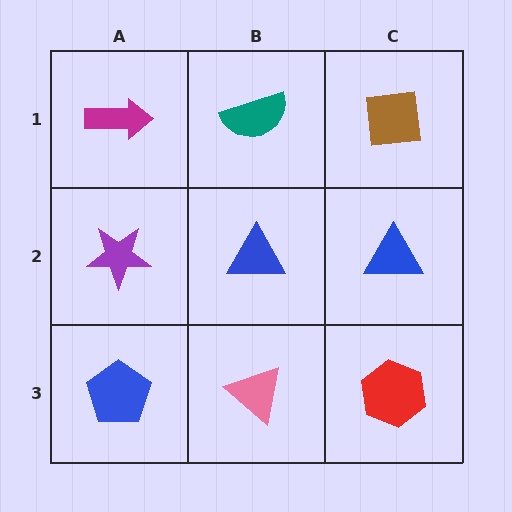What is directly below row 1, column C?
A blue triangle.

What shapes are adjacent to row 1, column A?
A purple star (row 2, column A), a teal semicircle (row 1, column B).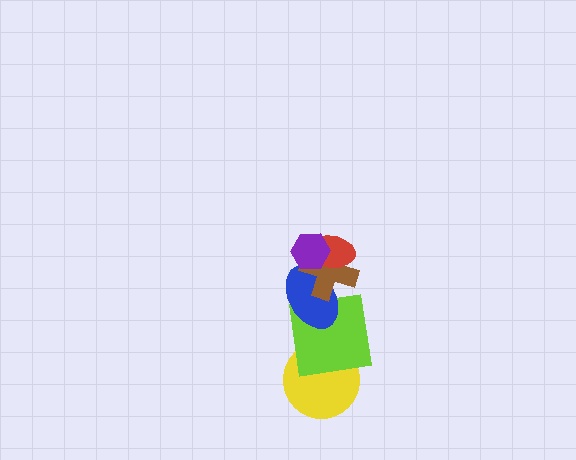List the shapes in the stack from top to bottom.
From top to bottom: the purple hexagon, the red ellipse, the brown cross, the blue ellipse, the lime square, the yellow circle.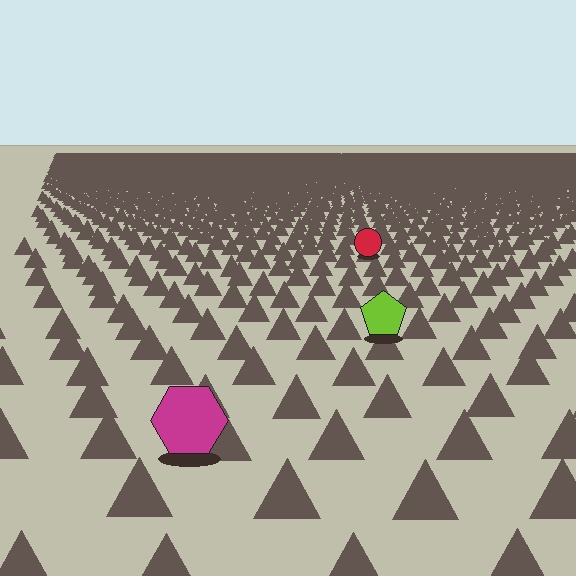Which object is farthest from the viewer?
The red circle is farthest from the viewer. It appears smaller and the ground texture around it is denser.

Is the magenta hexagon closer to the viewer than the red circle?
Yes. The magenta hexagon is closer — you can tell from the texture gradient: the ground texture is coarser near it.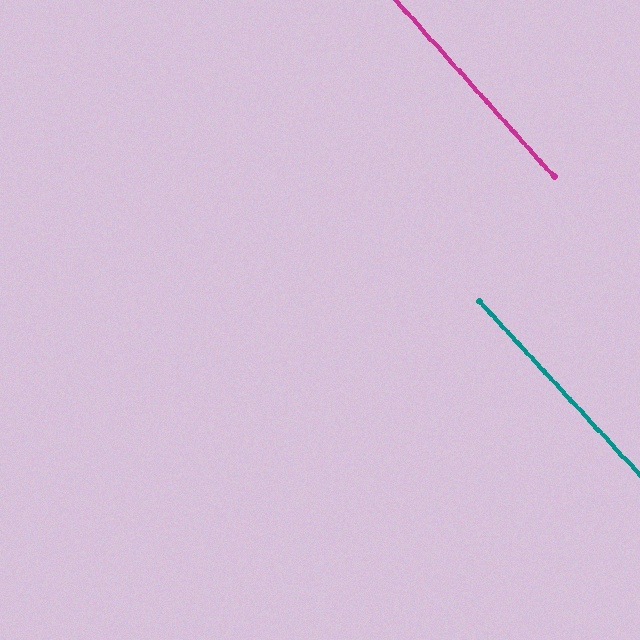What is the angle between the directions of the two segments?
Approximately 1 degree.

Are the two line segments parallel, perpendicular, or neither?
Parallel — their directions differ by only 1.2°.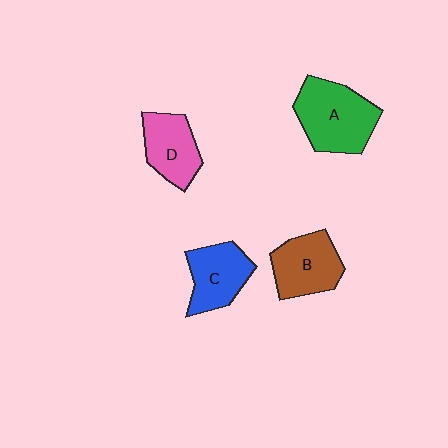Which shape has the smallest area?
Shape D (pink).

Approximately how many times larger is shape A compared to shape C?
Approximately 1.4 times.